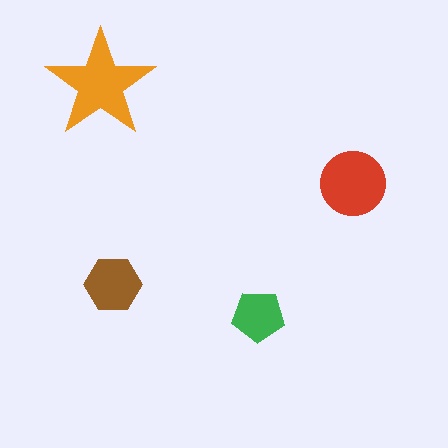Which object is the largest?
The orange star.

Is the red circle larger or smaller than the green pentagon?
Larger.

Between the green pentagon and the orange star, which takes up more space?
The orange star.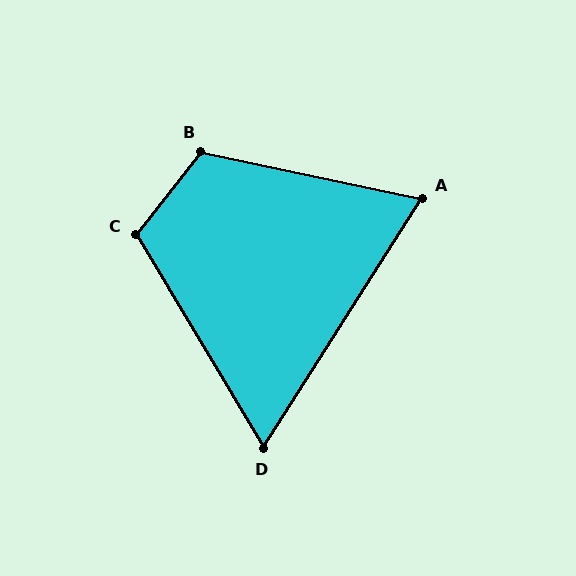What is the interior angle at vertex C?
Approximately 111 degrees (obtuse).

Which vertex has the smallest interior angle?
D, at approximately 64 degrees.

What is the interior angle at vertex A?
Approximately 69 degrees (acute).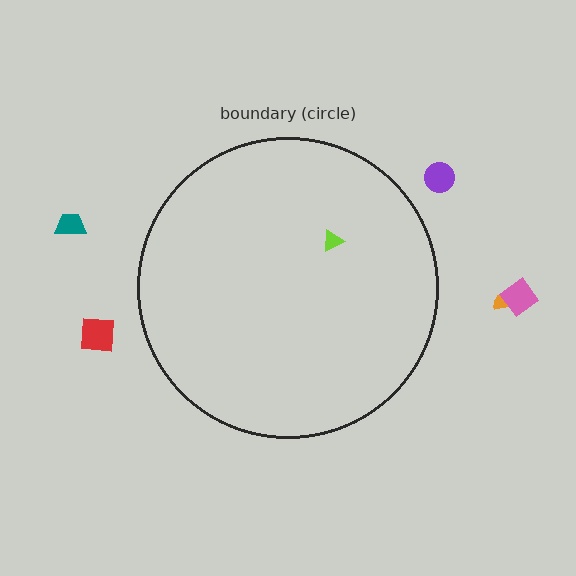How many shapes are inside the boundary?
1 inside, 5 outside.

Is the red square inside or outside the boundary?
Outside.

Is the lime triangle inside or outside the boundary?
Inside.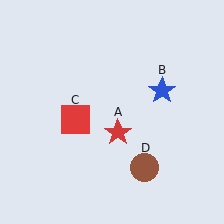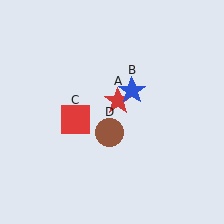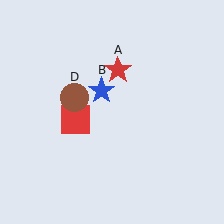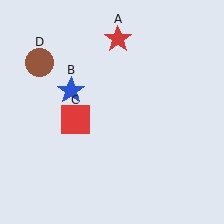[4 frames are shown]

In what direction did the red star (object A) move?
The red star (object A) moved up.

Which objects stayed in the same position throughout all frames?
Red square (object C) remained stationary.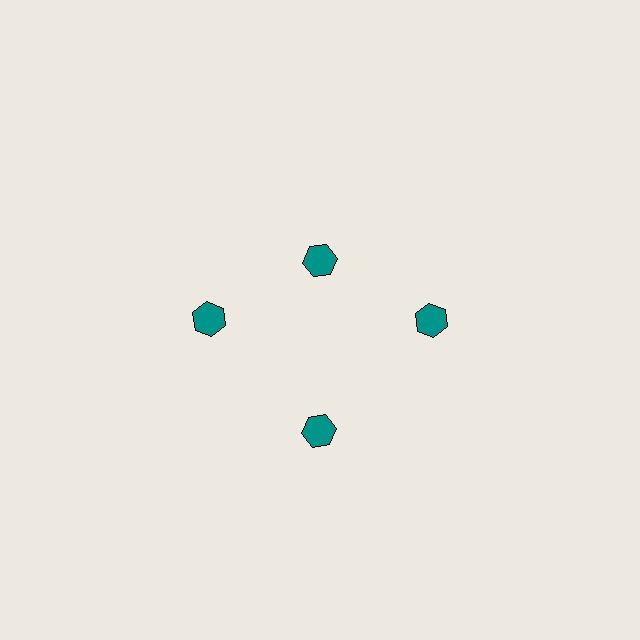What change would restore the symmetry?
The symmetry would be restored by moving it outward, back onto the ring so that all 4 hexagons sit at equal angles and equal distance from the center.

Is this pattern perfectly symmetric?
No. The 4 teal hexagons are arranged in a ring, but one element near the 12 o'clock position is pulled inward toward the center, breaking the 4-fold rotational symmetry.